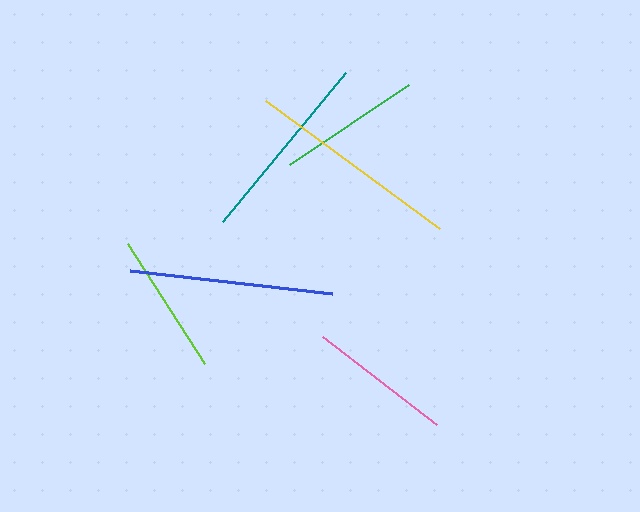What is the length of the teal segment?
The teal segment is approximately 192 pixels long.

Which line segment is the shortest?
The green line is the shortest at approximately 142 pixels.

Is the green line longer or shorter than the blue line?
The blue line is longer than the green line.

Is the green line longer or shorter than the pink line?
The pink line is longer than the green line.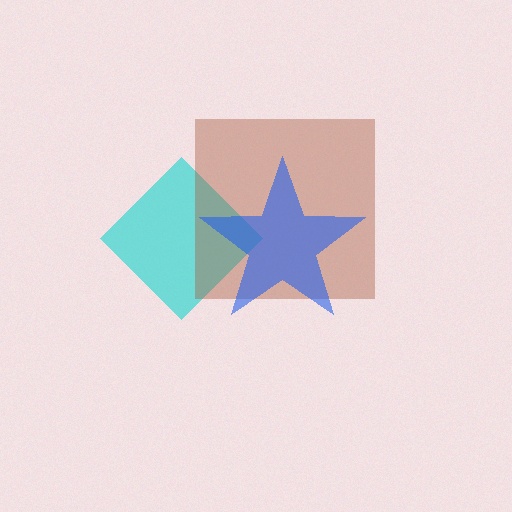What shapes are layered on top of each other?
The layered shapes are: a cyan diamond, a brown square, a blue star.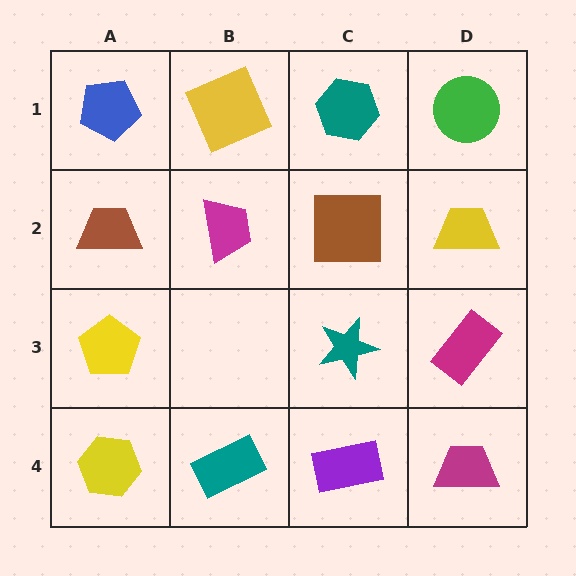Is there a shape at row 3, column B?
No, that cell is empty.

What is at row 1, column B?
A yellow square.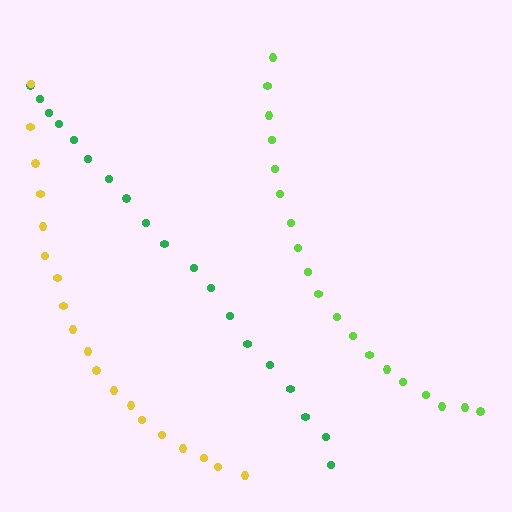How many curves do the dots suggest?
There are 3 distinct paths.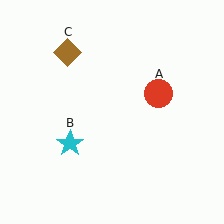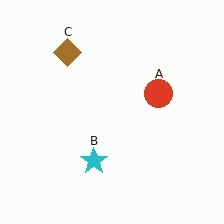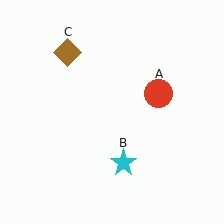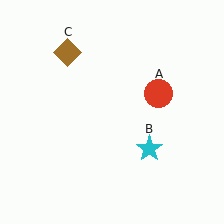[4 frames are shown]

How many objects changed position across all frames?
1 object changed position: cyan star (object B).